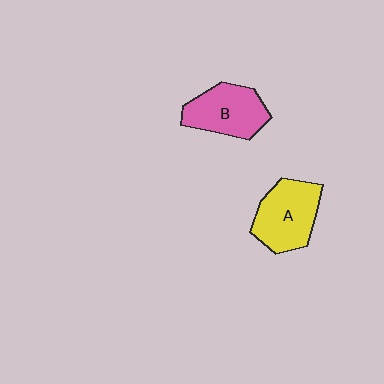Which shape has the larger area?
Shape A (yellow).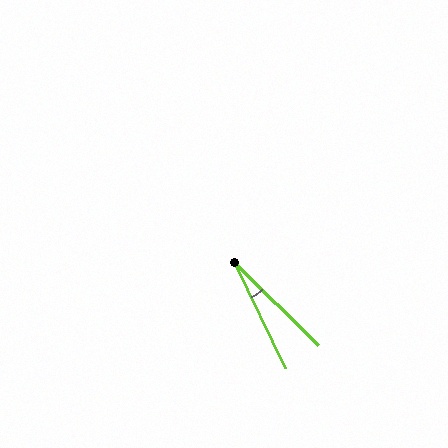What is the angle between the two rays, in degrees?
Approximately 20 degrees.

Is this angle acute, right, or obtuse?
It is acute.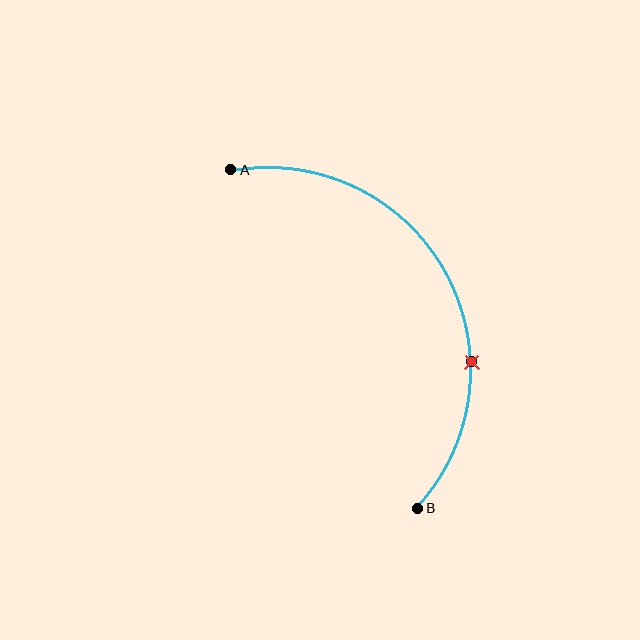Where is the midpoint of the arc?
The arc midpoint is the point on the curve farthest from the straight line joining A and B. It sits to the right of that line.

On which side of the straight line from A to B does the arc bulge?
The arc bulges to the right of the straight line connecting A and B.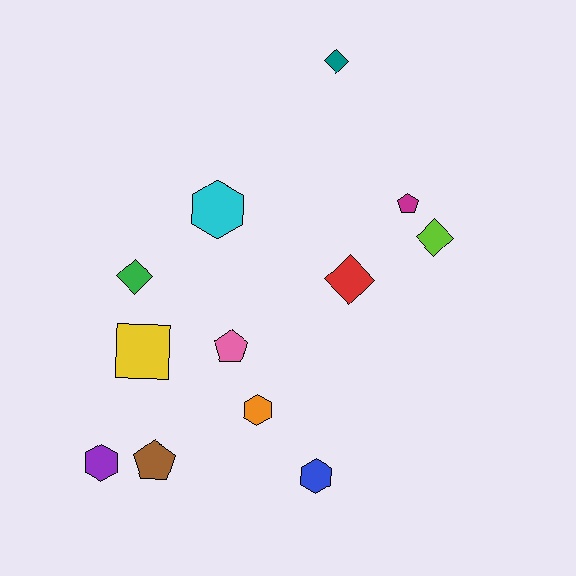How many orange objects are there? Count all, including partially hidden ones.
There is 1 orange object.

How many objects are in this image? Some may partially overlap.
There are 12 objects.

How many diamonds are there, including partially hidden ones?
There are 4 diamonds.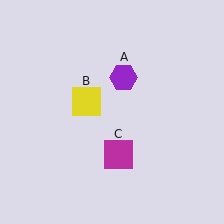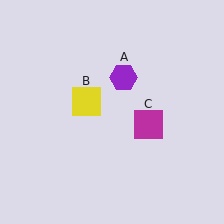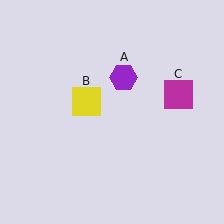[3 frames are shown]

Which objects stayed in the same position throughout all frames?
Purple hexagon (object A) and yellow square (object B) remained stationary.